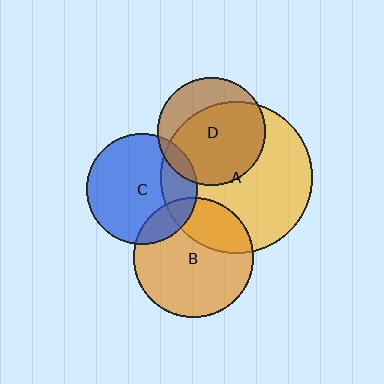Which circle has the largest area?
Circle A (yellow).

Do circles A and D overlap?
Yes.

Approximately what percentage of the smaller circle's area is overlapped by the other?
Approximately 70%.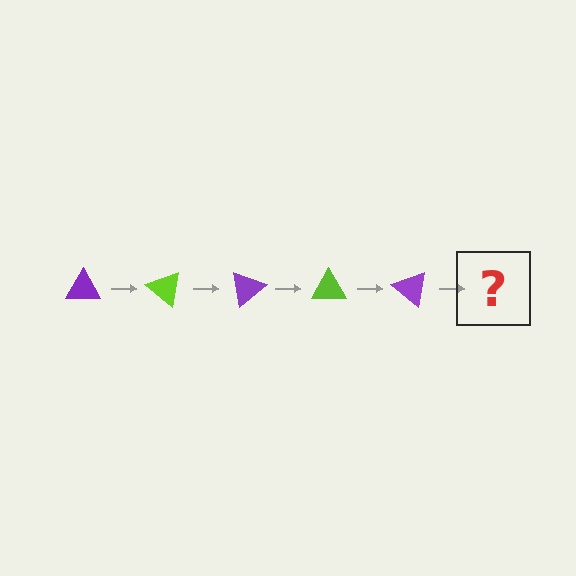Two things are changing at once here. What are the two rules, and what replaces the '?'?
The two rules are that it rotates 40 degrees each step and the color cycles through purple and lime. The '?' should be a lime triangle, rotated 200 degrees from the start.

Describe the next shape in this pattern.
It should be a lime triangle, rotated 200 degrees from the start.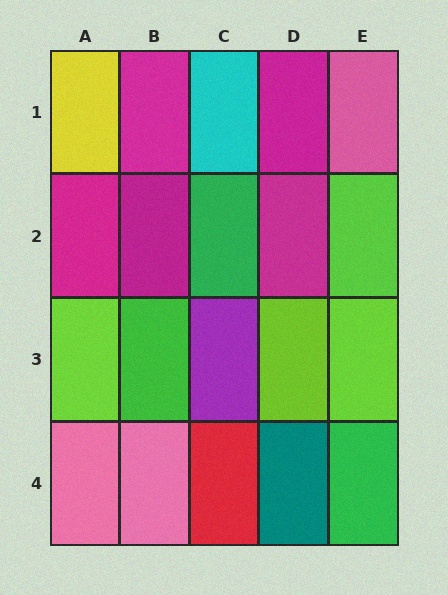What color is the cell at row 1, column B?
Magenta.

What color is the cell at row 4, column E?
Green.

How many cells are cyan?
1 cell is cyan.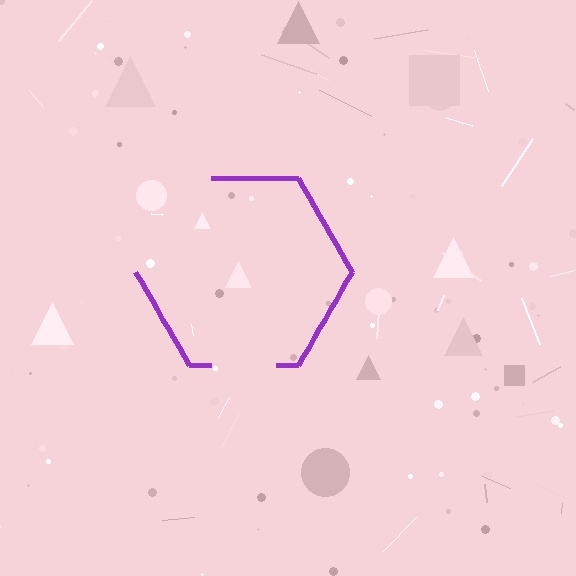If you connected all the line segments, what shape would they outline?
They would outline a hexagon.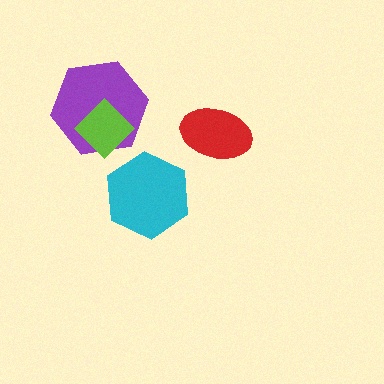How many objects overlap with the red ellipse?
0 objects overlap with the red ellipse.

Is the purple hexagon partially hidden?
Yes, it is partially covered by another shape.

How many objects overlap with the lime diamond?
1 object overlaps with the lime diamond.